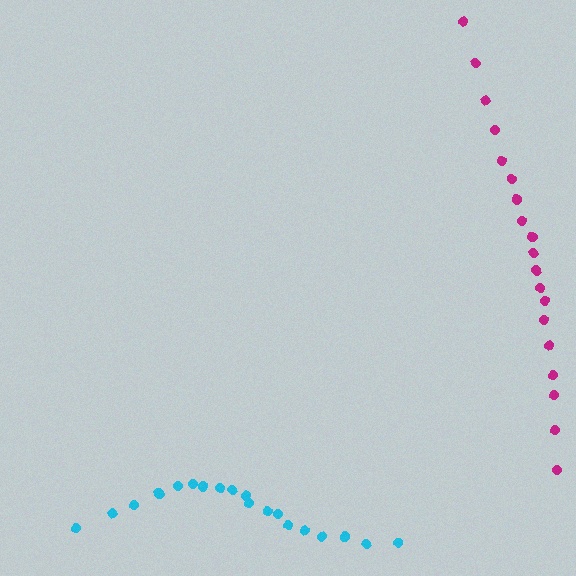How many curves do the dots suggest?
There are 2 distinct paths.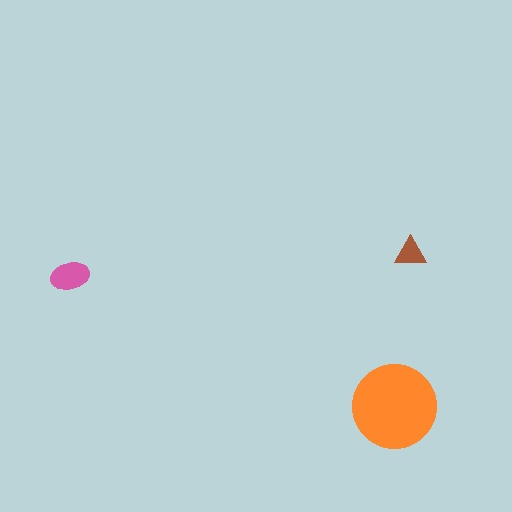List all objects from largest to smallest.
The orange circle, the pink ellipse, the brown triangle.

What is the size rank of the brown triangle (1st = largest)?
3rd.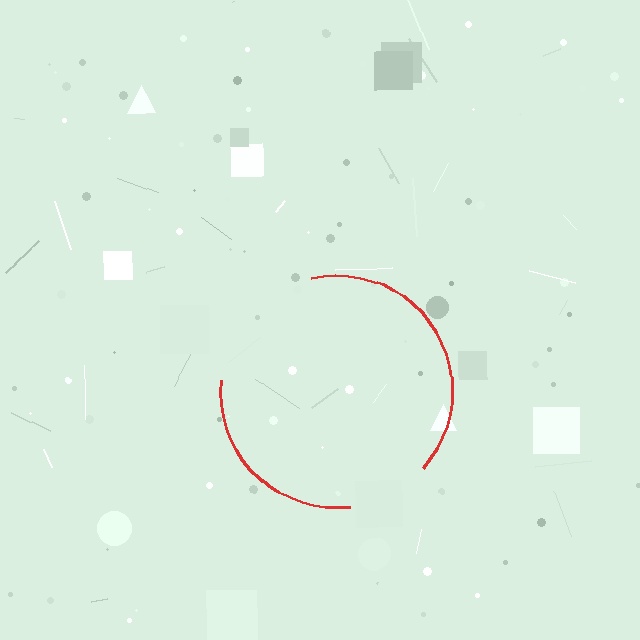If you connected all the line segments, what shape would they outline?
They would outline a circle.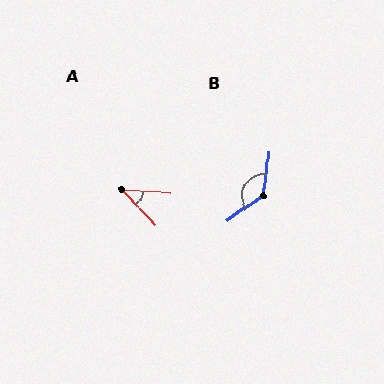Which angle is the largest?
B, at approximately 132 degrees.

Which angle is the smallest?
A, at approximately 43 degrees.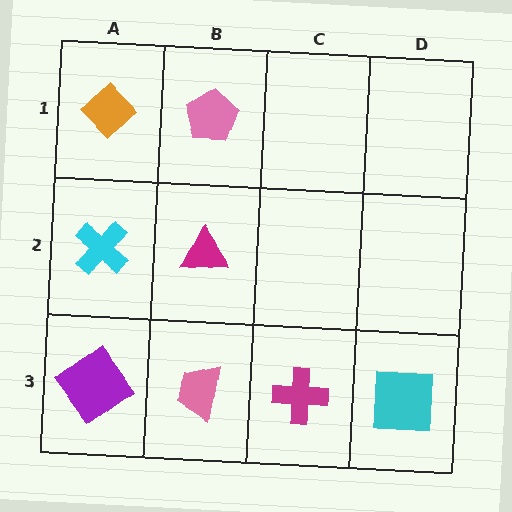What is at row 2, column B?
A magenta triangle.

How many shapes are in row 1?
2 shapes.